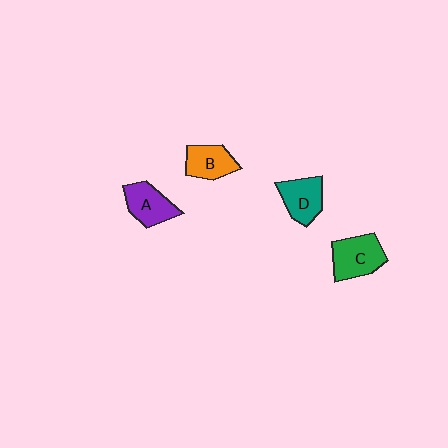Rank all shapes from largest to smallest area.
From largest to smallest: C (green), A (purple), D (teal), B (orange).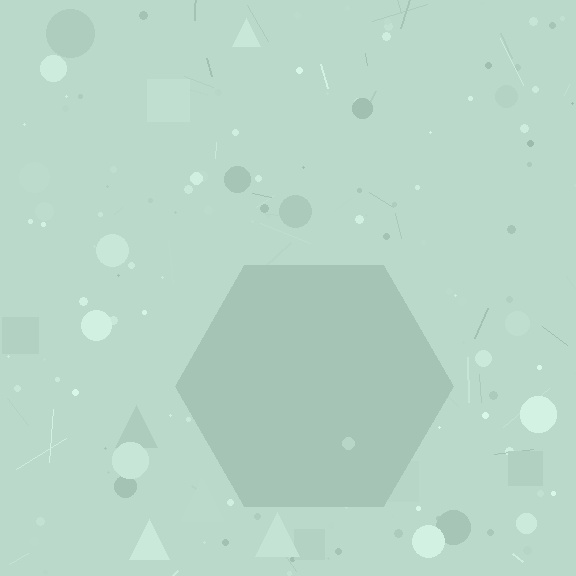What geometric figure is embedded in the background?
A hexagon is embedded in the background.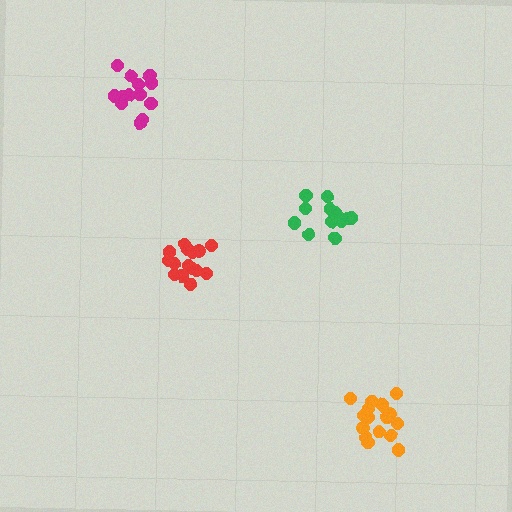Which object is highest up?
The magenta cluster is topmost.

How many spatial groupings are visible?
There are 4 spatial groupings.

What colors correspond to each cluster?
The clusters are colored: red, green, orange, magenta.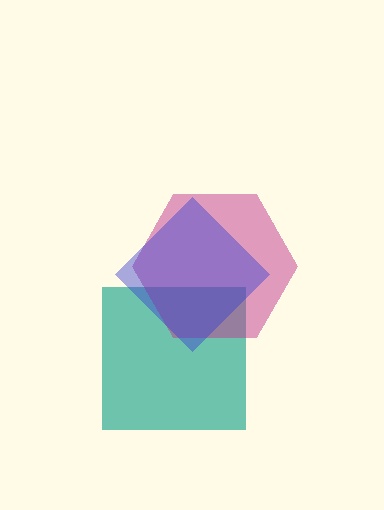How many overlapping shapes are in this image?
There are 3 overlapping shapes in the image.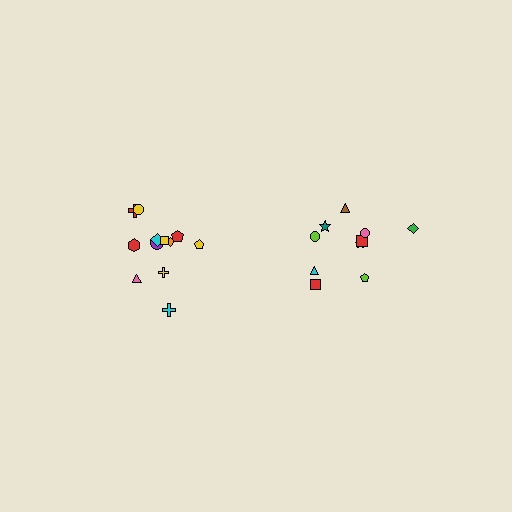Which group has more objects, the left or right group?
The left group.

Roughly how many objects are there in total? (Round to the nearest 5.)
Roughly 20 objects in total.